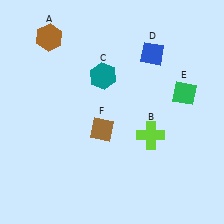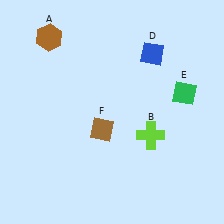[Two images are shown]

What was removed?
The teal hexagon (C) was removed in Image 2.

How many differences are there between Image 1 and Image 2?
There is 1 difference between the two images.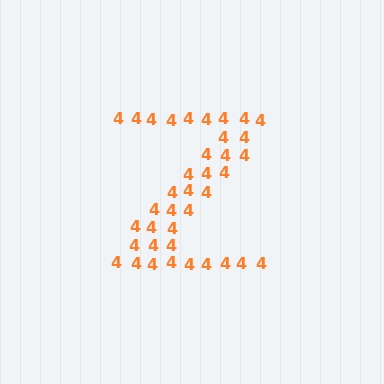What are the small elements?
The small elements are digit 4's.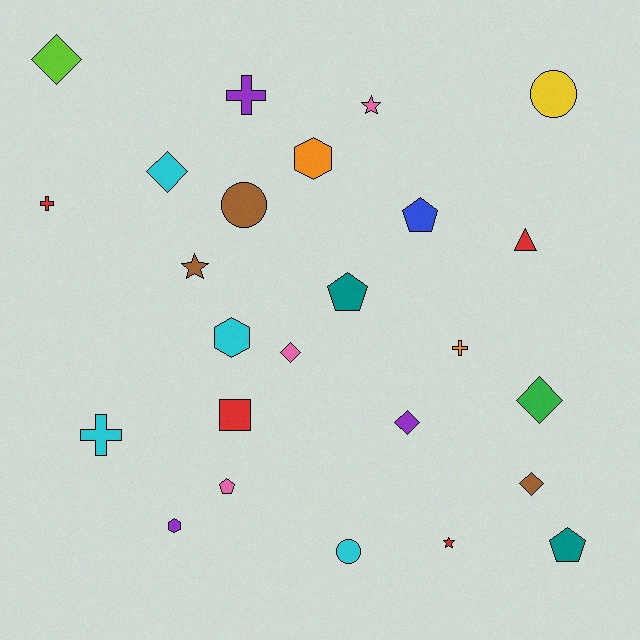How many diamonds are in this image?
There are 6 diamonds.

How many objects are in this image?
There are 25 objects.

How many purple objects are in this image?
There are 3 purple objects.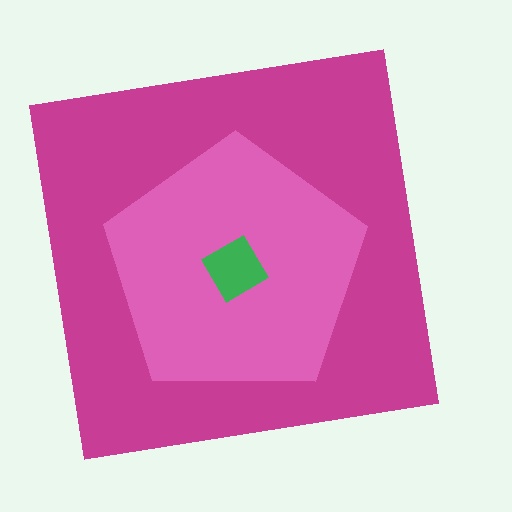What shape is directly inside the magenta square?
The pink pentagon.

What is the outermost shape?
The magenta square.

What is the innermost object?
The green diamond.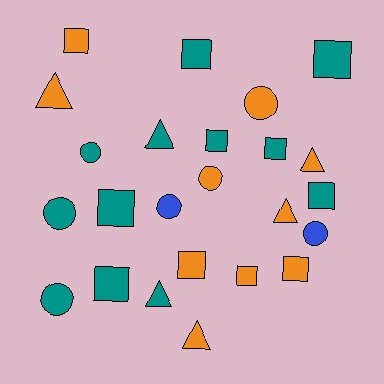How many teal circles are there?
There are 3 teal circles.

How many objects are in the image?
There are 24 objects.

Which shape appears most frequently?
Square, with 11 objects.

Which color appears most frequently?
Teal, with 12 objects.